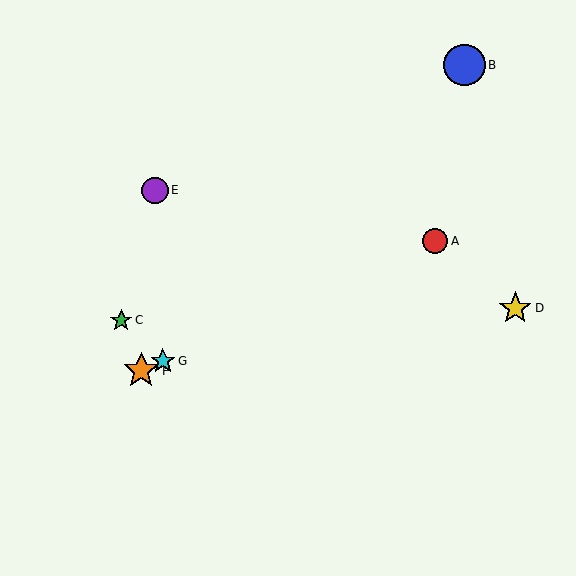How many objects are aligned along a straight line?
3 objects (A, F, G) are aligned along a straight line.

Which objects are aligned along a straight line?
Objects A, F, G are aligned along a straight line.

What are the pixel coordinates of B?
Object B is at (464, 65).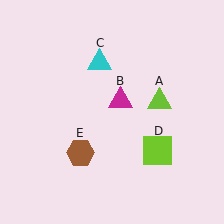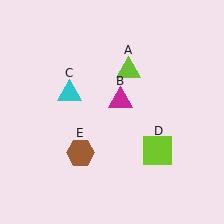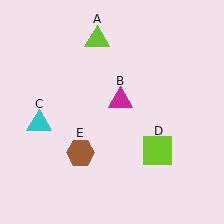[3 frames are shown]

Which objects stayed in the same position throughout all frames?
Magenta triangle (object B) and lime square (object D) and brown hexagon (object E) remained stationary.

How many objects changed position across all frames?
2 objects changed position: lime triangle (object A), cyan triangle (object C).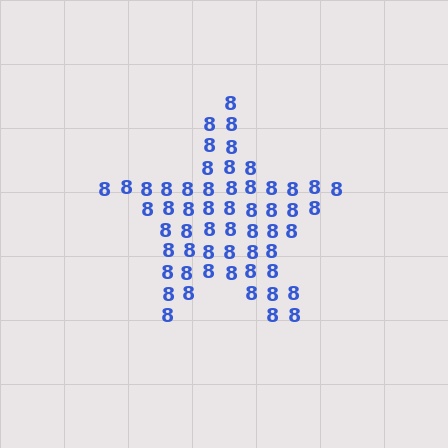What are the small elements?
The small elements are digit 8's.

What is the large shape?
The large shape is a star.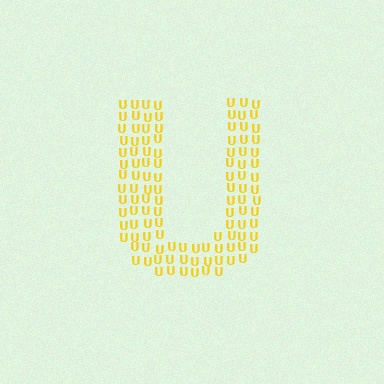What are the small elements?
The small elements are letter U's.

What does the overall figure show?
The overall figure shows the letter U.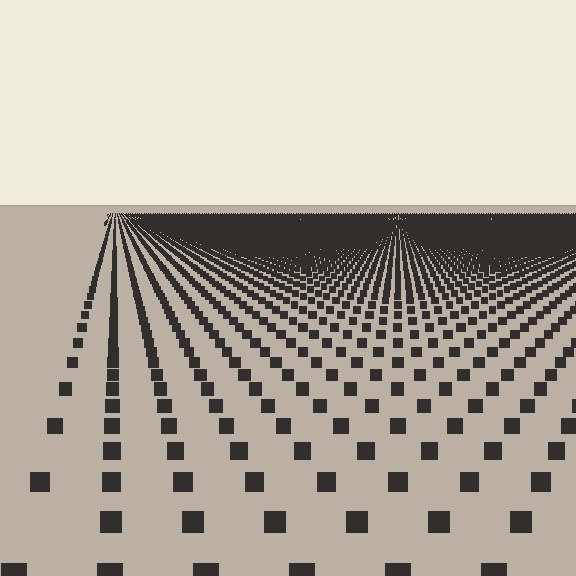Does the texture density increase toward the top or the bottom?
Density increases toward the top.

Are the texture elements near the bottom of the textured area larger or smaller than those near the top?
Larger. Near the bottom, elements are closer to the viewer and appear at a bigger on-screen size.